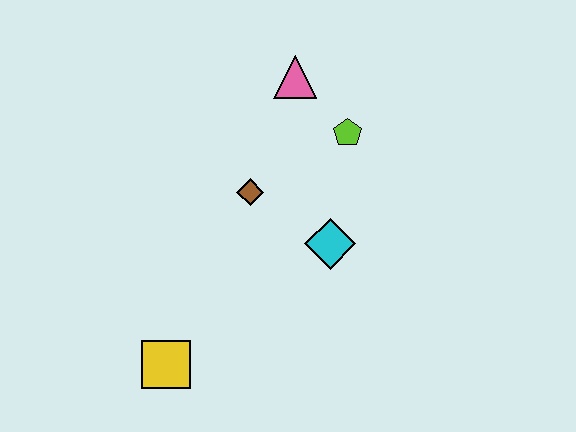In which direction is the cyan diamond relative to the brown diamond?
The cyan diamond is to the right of the brown diamond.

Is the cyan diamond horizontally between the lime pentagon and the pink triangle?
Yes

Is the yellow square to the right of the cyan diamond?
No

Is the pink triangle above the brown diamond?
Yes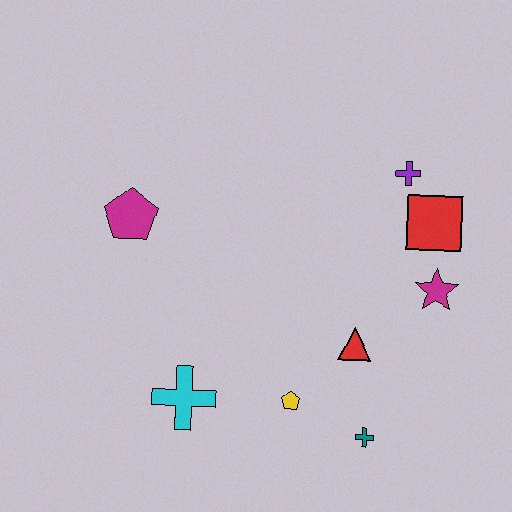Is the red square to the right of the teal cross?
Yes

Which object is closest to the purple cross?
The red square is closest to the purple cross.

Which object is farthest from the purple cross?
The cyan cross is farthest from the purple cross.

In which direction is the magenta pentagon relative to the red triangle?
The magenta pentagon is to the left of the red triangle.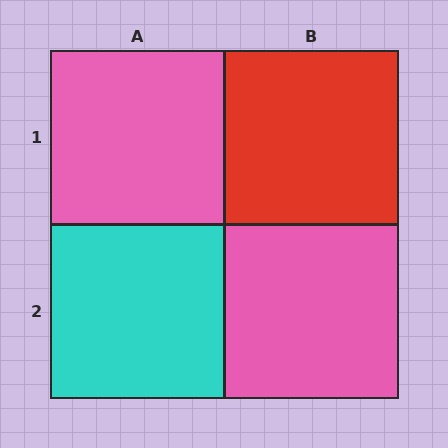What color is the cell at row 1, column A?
Pink.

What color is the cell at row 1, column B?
Red.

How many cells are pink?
2 cells are pink.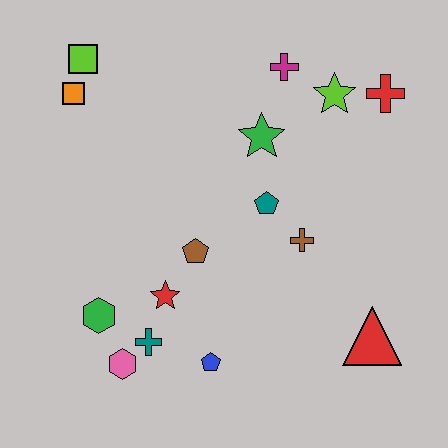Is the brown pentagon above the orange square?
No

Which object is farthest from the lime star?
The pink hexagon is farthest from the lime star.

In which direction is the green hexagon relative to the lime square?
The green hexagon is below the lime square.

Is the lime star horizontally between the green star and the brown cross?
No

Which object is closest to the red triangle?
The brown cross is closest to the red triangle.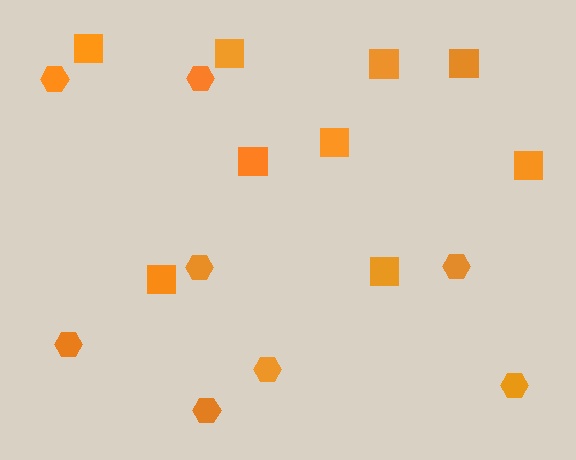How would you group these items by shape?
There are 2 groups: one group of hexagons (8) and one group of squares (9).